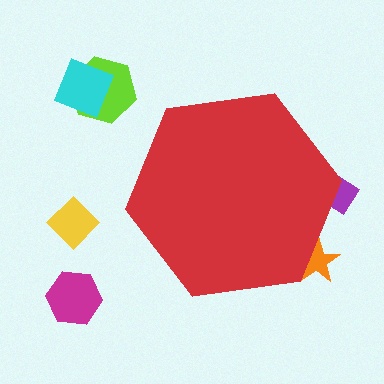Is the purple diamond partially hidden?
Yes, the purple diamond is partially hidden behind the red hexagon.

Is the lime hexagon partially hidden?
No, the lime hexagon is fully visible.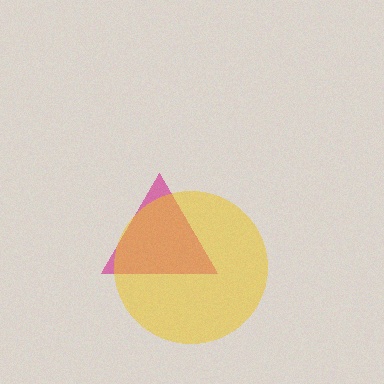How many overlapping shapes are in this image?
There are 2 overlapping shapes in the image.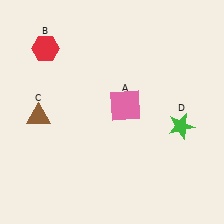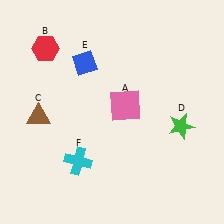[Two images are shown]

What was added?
A blue diamond (E), a cyan cross (F) were added in Image 2.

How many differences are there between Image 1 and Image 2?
There are 2 differences between the two images.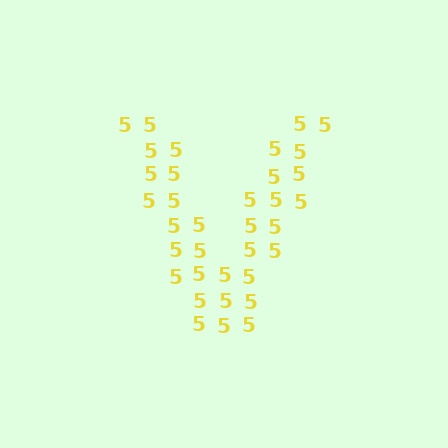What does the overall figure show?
The overall figure shows the letter V.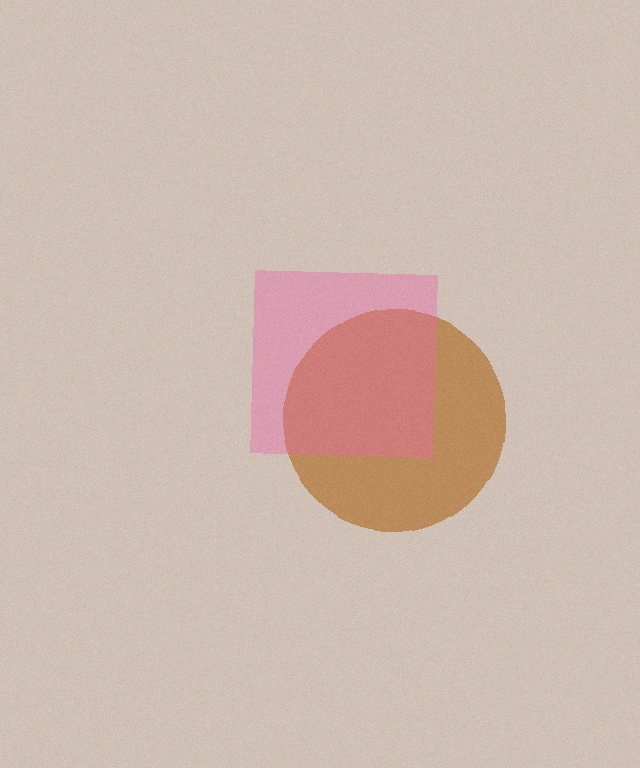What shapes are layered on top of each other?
The layered shapes are: a brown circle, a pink square.